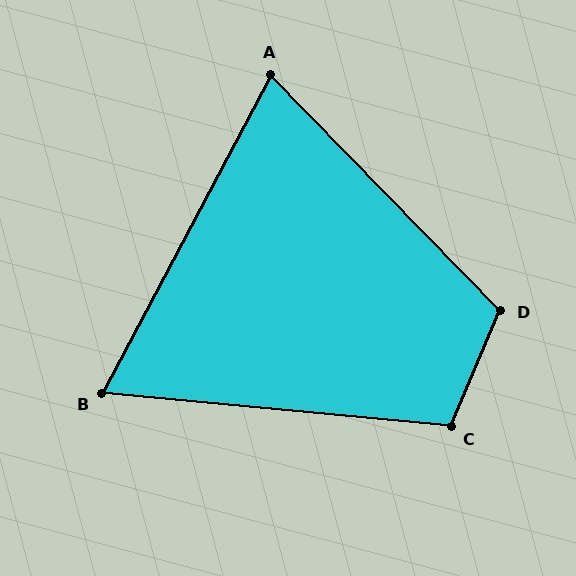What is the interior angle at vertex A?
Approximately 72 degrees (acute).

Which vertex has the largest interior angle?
D, at approximately 113 degrees.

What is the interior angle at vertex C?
Approximately 108 degrees (obtuse).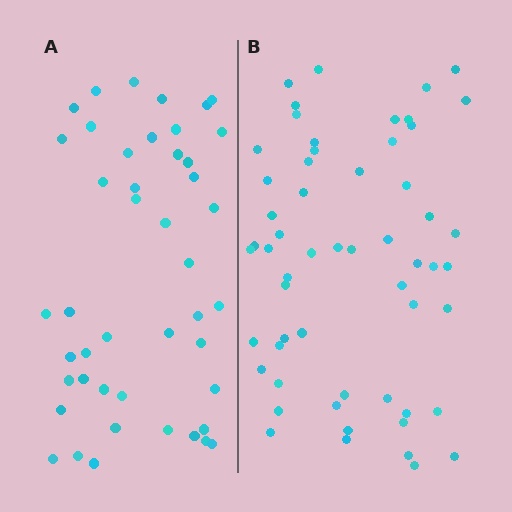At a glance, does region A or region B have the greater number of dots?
Region B (the right region) has more dots.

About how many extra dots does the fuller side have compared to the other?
Region B has roughly 12 or so more dots than region A.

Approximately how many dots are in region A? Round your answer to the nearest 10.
About 40 dots. (The exact count is 45, which rounds to 40.)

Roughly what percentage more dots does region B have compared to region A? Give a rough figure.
About 25% more.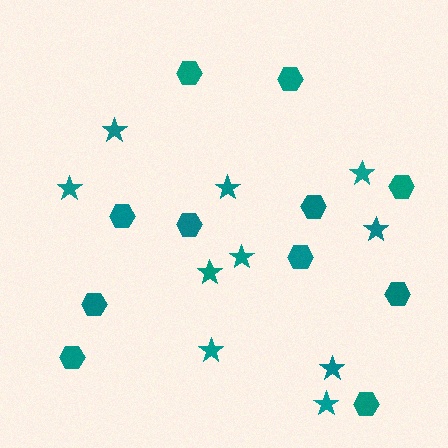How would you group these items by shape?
There are 2 groups: one group of stars (10) and one group of hexagons (11).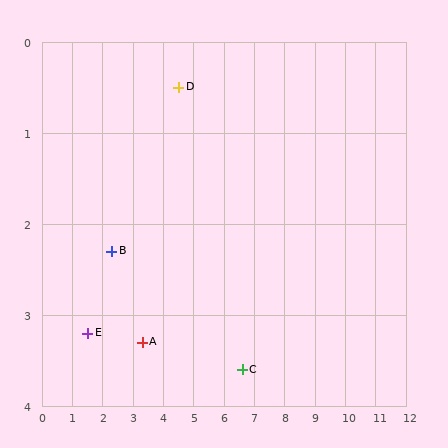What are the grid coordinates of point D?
Point D is at approximately (4.5, 0.5).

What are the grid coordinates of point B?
Point B is at approximately (2.3, 2.3).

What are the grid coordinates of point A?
Point A is at approximately (3.3, 3.3).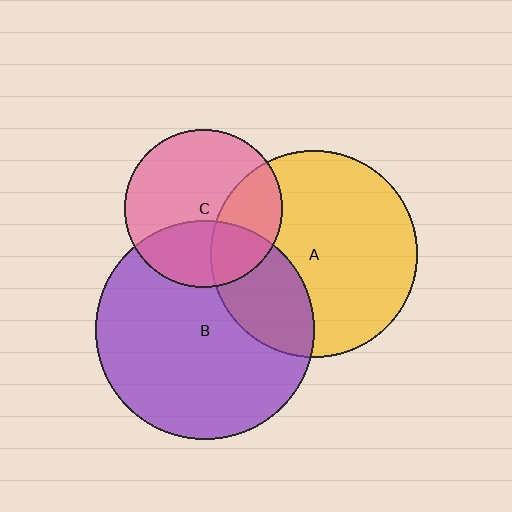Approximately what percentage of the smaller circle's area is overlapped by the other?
Approximately 25%.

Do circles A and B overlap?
Yes.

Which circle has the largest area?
Circle B (purple).